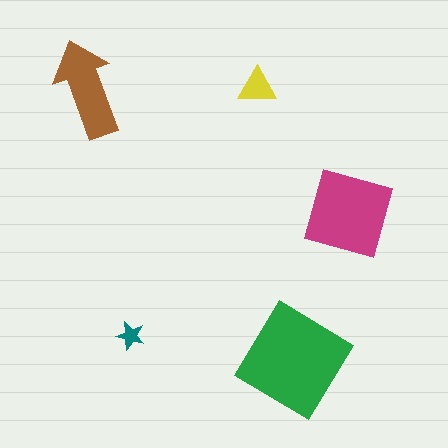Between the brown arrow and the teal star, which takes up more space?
The brown arrow.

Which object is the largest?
The green diamond.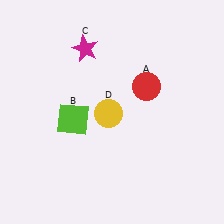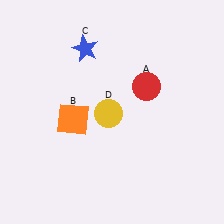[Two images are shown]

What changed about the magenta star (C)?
In Image 1, C is magenta. In Image 2, it changed to blue.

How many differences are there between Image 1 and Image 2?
There are 2 differences between the two images.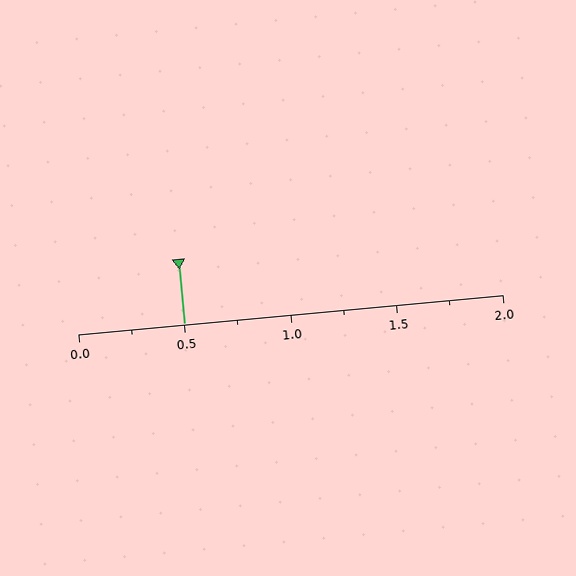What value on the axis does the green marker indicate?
The marker indicates approximately 0.5.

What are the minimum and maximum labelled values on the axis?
The axis runs from 0.0 to 2.0.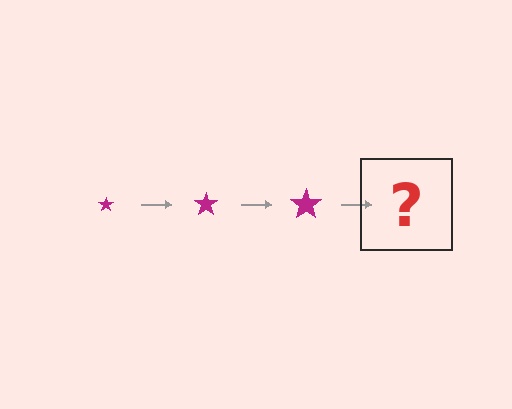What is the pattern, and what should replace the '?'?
The pattern is that the star gets progressively larger each step. The '?' should be a magenta star, larger than the previous one.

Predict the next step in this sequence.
The next step is a magenta star, larger than the previous one.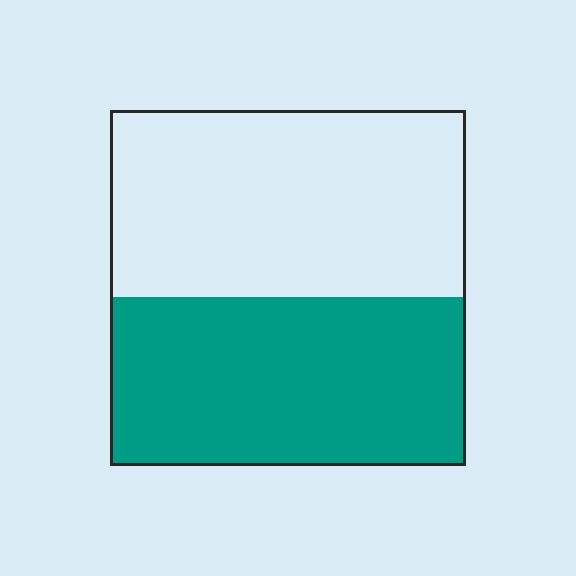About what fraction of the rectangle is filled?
About one half (1/2).